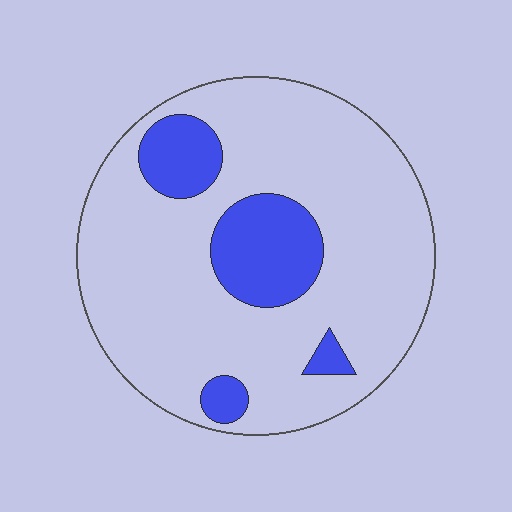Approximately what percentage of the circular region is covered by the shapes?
Approximately 20%.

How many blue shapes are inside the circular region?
4.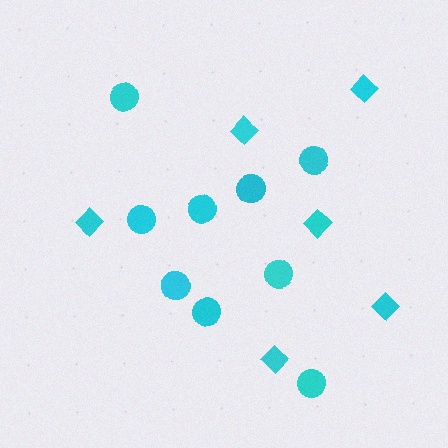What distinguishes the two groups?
There are 2 groups: one group of circles (9) and one group of diamonds (6).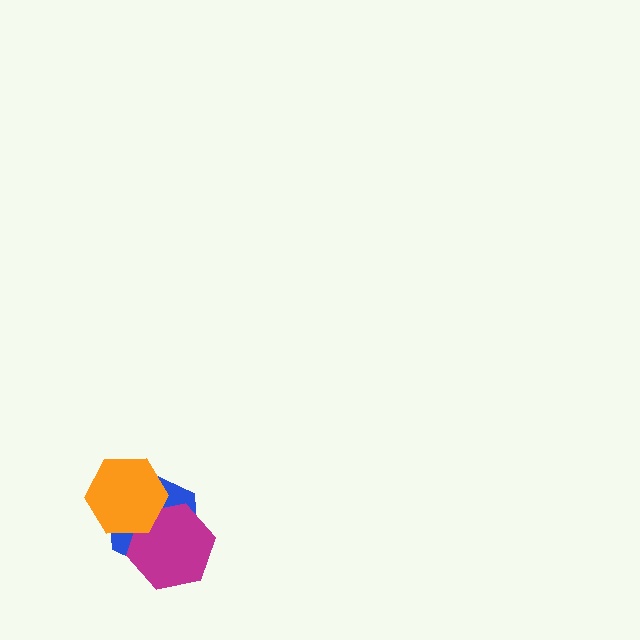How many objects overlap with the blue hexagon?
2 objects overlap with the blue hexagon.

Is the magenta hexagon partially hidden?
Yes, it is partially covered by another shape.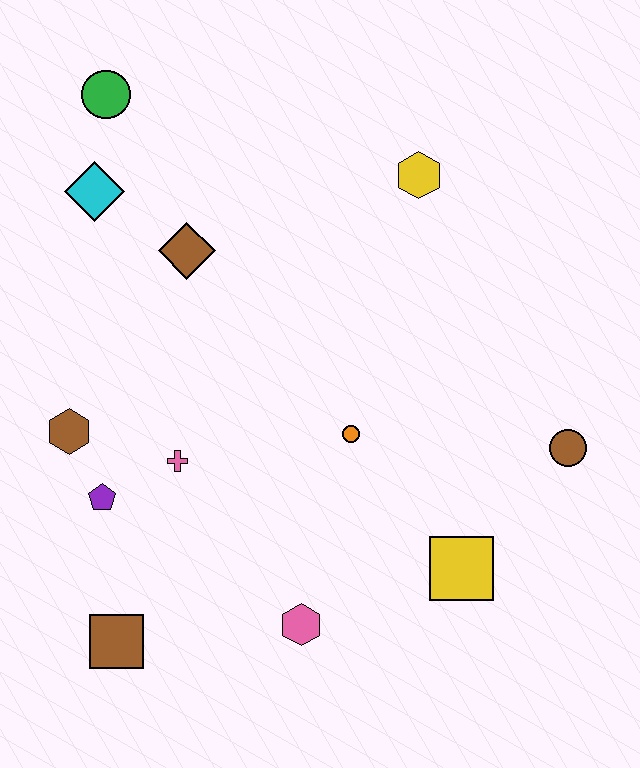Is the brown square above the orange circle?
No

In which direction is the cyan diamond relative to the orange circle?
The cyan diamond is to the left of the orange circle.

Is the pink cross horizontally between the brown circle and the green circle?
Yes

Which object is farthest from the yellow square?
The green circle is farthest from the yellow square.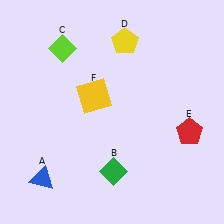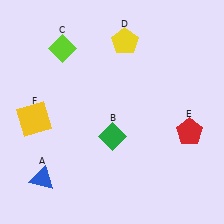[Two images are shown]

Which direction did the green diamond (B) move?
The green diamond (B) moved up.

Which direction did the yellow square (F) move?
The yellow square (F) moved left.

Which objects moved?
The objects that moved are: the green diamond (B), the yellow square (F).